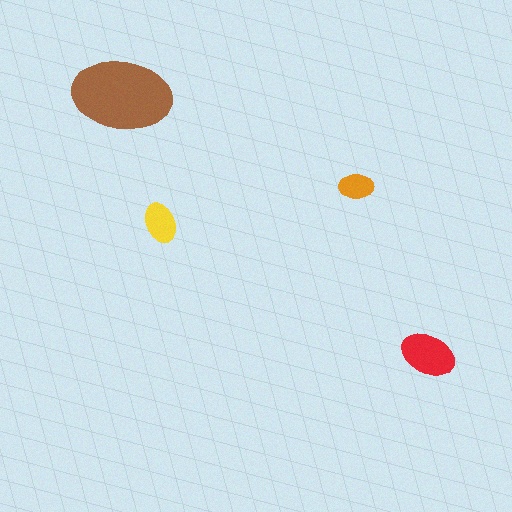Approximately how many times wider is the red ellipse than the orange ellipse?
About 1.5 times wider.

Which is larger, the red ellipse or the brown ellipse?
The brown one.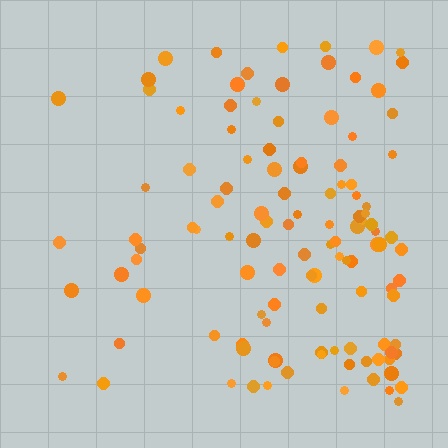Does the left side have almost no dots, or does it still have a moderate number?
Still a moderate number, just noticeably fewer than the right.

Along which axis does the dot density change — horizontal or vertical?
Horizontal.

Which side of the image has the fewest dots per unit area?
The left.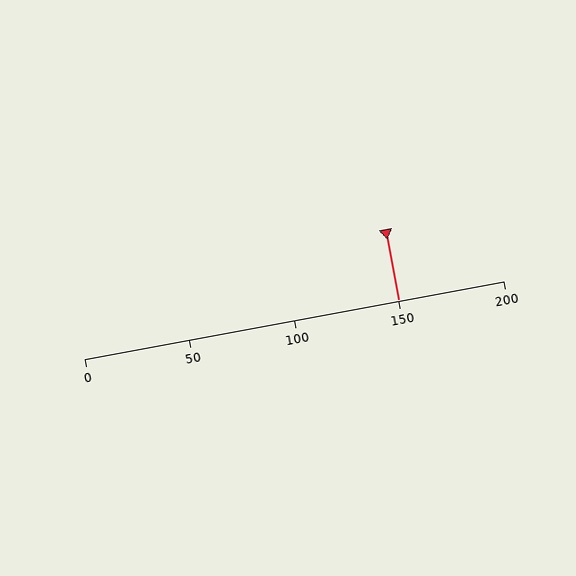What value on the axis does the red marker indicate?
The marker indicates approximately 150.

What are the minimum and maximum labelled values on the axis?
The axis runs from 0 to 200.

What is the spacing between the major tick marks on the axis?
The major ticks are spaced 50 apart.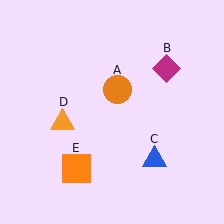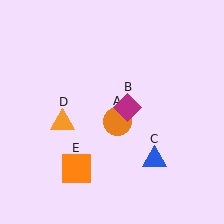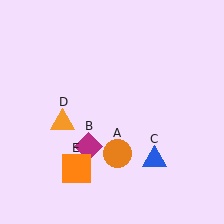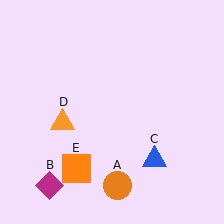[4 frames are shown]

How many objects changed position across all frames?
2 objects changed position: orange circle (object A), magenta diamond (object B).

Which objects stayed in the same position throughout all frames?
Blue triangle (object C) and orange triangle (object D) and orange square (object E) remained stationary.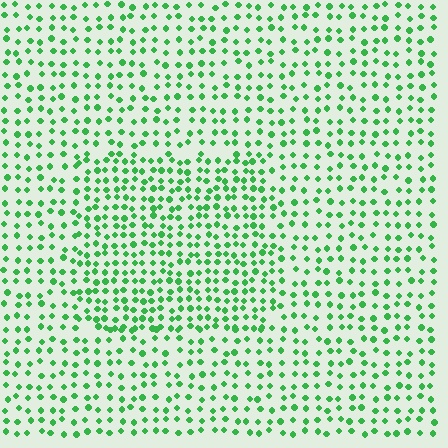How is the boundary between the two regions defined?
The boundary is defined by a change in element density (approximately 1.6x ratio). All elements are the same color, size, and shape.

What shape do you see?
I see a rectangle.